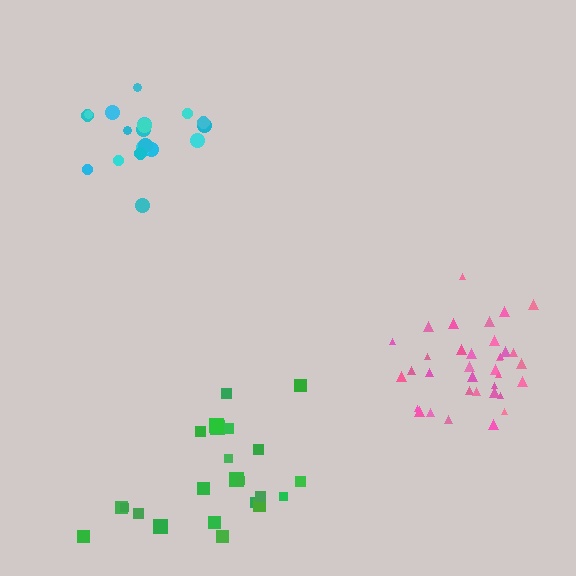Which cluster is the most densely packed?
Pink.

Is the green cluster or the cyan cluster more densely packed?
Cyan.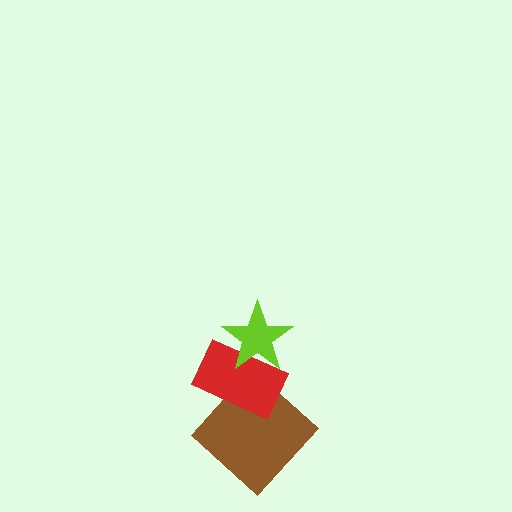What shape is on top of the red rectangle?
The lime star is on top of the red rectangle.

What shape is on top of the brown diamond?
The red rectangle is on top of the brown diamond.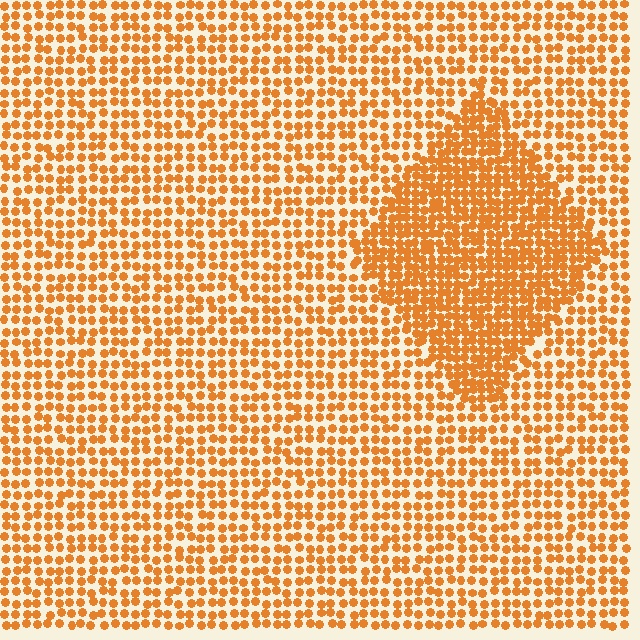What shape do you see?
I see a diamond.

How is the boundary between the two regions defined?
The boundary is defined by a change in element density (approximately 1.7x ratio). All elements are the same color, size, and shape.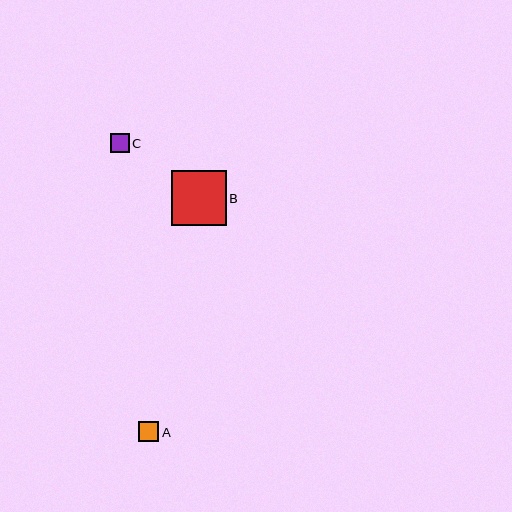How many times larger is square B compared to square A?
Square B is approximately 2.7 times the size of square A.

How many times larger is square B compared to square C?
Square B is approximately 2.8 times the size of square C.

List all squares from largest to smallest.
From largest to smallest: B, A, C.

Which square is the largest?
Square B is the largest with a size of approximately 55 pixels.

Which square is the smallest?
Square C is the smallest with a size of approximately 19 pixels.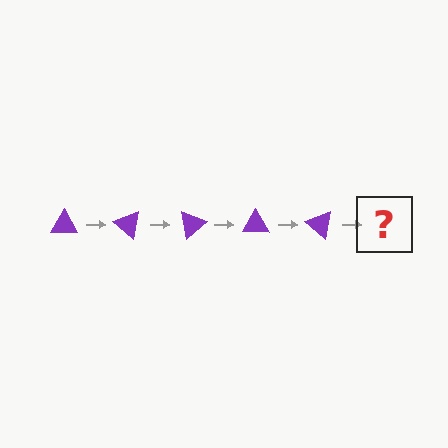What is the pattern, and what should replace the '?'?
The pattern is that the triangle rotates 40 degrees each step. The '?' should be a purple triangle rotated 200 degrees.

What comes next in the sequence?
The next element should be a purple triangle rotated 200 degrees.